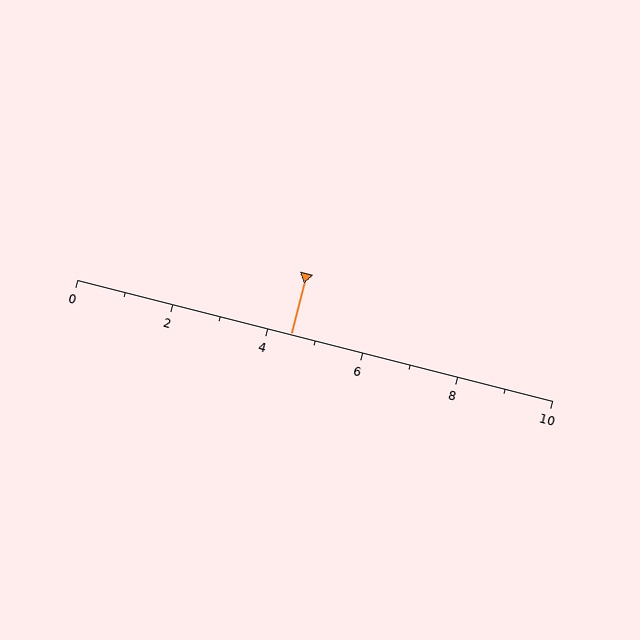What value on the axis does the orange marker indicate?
The marker indicates approximately 4.5.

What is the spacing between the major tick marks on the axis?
The major ticks are spaced 2 apart.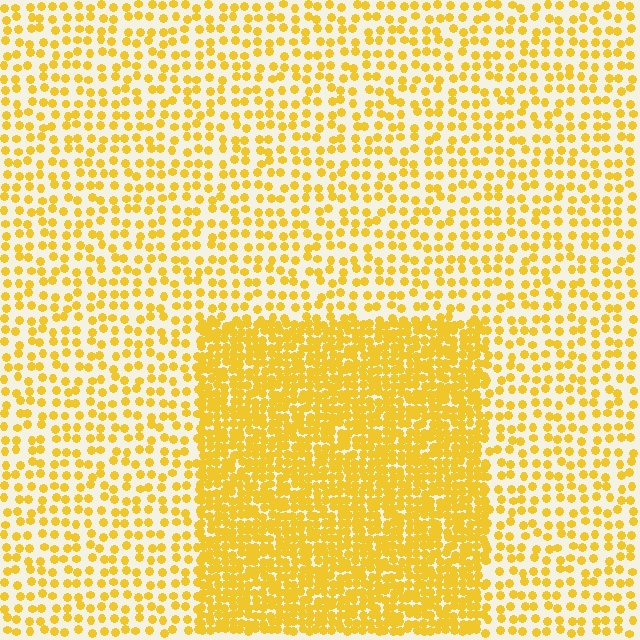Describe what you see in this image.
The image contains small yellow elements arranged at two different densities. A rectangle-shaped region is visible where the elements are more densely packed than the surrounding area.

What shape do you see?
I see a rectangle.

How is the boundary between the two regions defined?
The boundary is defined by a change in element density (approximately 2.5x ratio). All elements are the same color, size, and shape.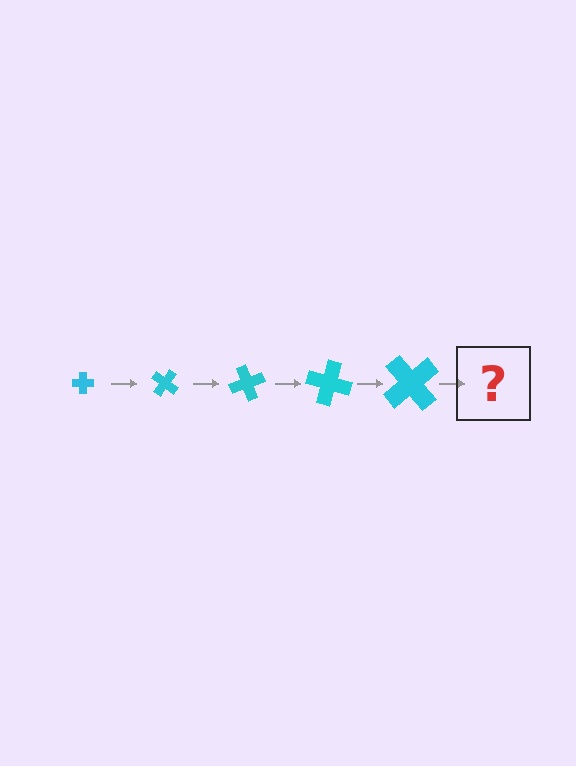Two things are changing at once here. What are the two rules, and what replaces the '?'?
The two rules are that the cross grows larger each step and it rotates 35 degrees each step. The '?' should be a cross, larger than the previous one and rotated 175 degrees from the start.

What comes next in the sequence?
The next element should be a cross, larger than the previous one and rotated 175 degrees from the start.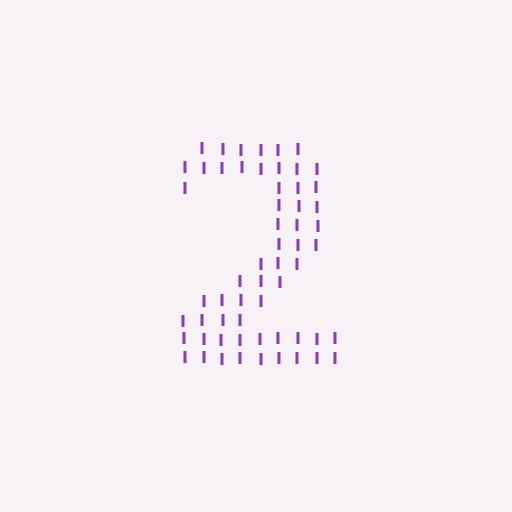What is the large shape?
The large shape is the digit 2.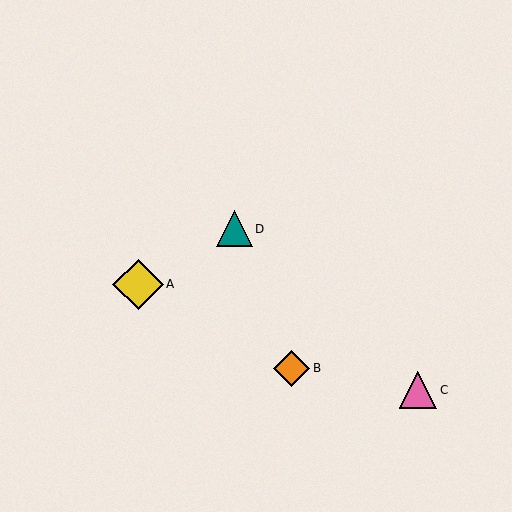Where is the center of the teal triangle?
The center of the teal triangle is at (235, 229).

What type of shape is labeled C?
Shape C is a pink triangle.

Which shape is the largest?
The yellow diamond (labeled A) is the largest.